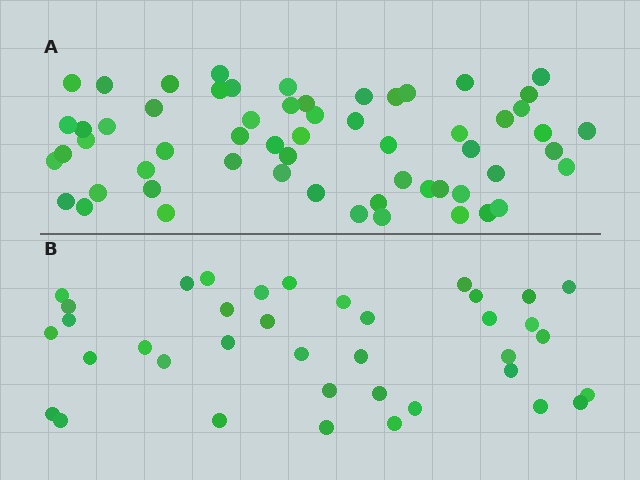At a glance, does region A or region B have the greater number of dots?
Region A (the top region) has more dots.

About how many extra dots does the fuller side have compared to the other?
Region A has approximately 20 more dots than region B.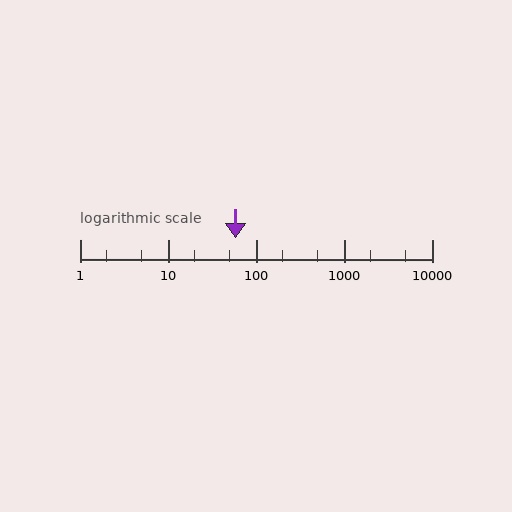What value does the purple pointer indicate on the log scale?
The pointer indicates approximately 59.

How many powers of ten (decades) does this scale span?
The scale spans 4 decades, from 1 to 10000.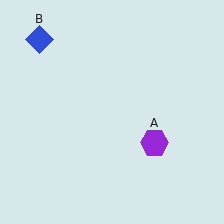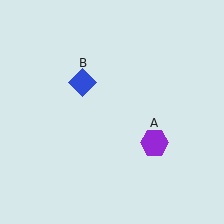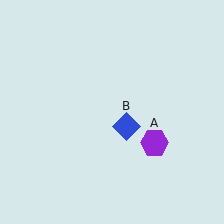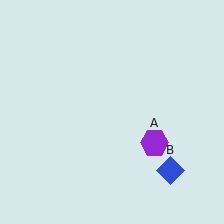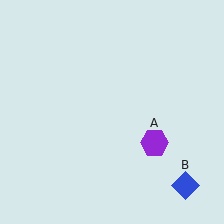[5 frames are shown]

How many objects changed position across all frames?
1 object changed position: blue diamond (object B).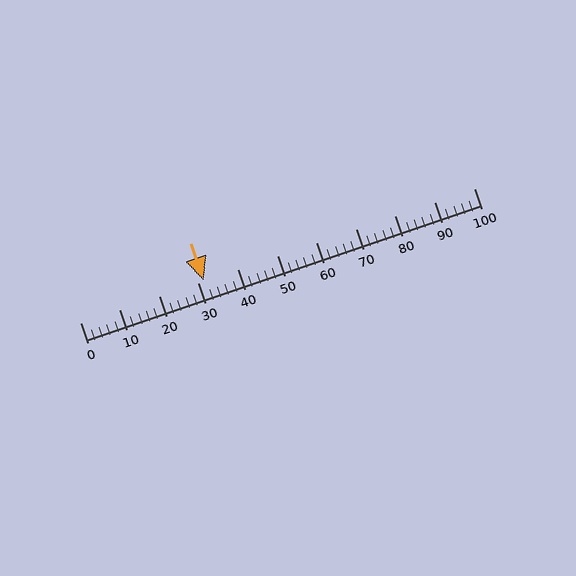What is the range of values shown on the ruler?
The ruler shows values from 0 to 100.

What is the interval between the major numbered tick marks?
The major tick marks are spaced 10 units apart.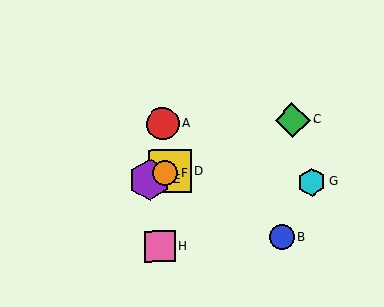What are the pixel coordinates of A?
Object A is at (163, 124).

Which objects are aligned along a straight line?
Objects C, D, E, F are aligned along a straight line.